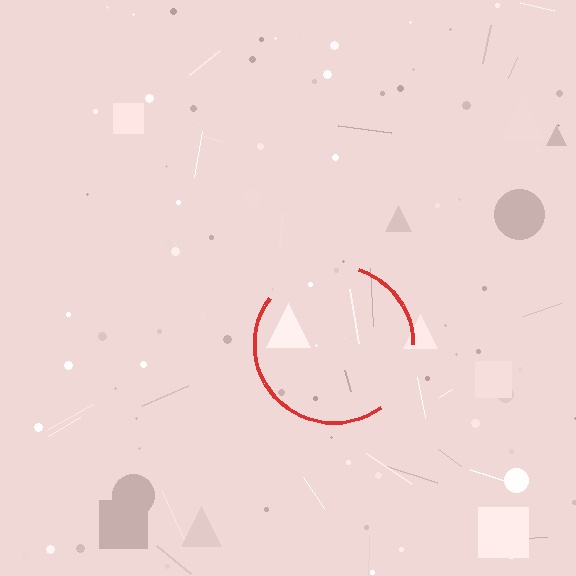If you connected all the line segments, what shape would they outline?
They would outline a circle.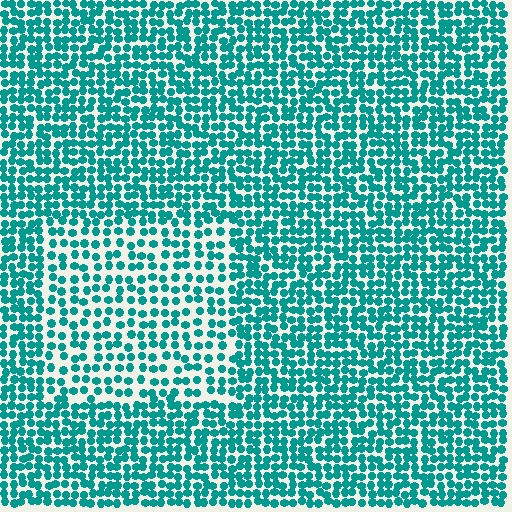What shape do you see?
I see a rectangle.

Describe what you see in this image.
The image contains small teal elements arranged at two different densities. A rectangle-shaped region is visible where the elements are less densely packed than the surrounding area.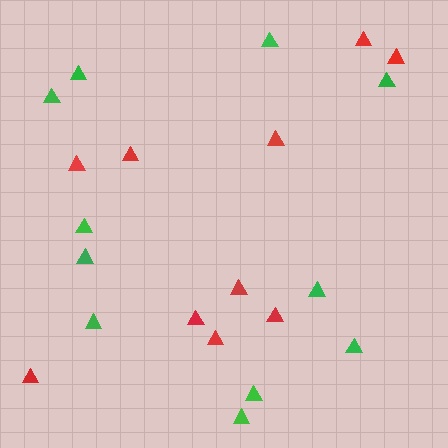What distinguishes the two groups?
There are 2 groups: one group of red triangles (10) and one group of green triangles (11).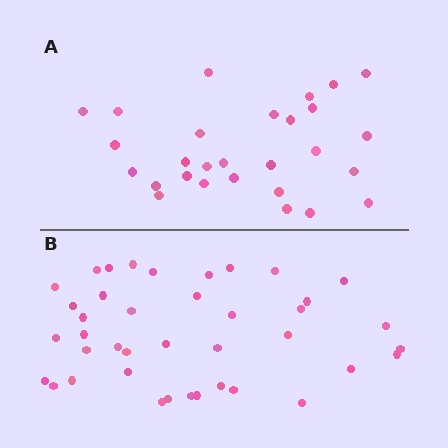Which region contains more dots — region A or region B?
Region B (the bottom region) has more dots.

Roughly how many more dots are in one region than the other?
Region B has roughly 12 or so more dots than region A.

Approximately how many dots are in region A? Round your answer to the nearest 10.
About 30 dots. (The exact count is 28, which rounds to 30.)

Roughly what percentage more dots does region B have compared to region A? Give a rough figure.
About 45% more.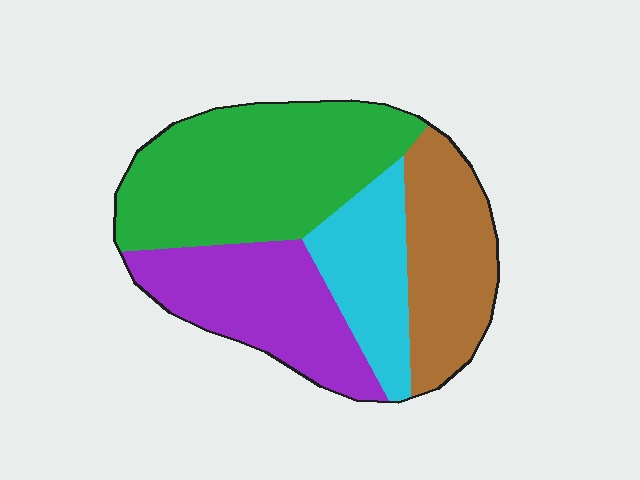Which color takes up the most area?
Green, at roughly 40%.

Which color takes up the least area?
Cyan, at roughly 15%.